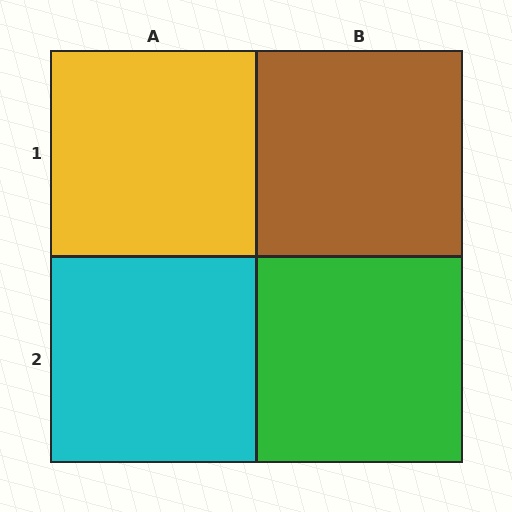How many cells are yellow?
1 cell is yellow.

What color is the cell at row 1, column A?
Yellow.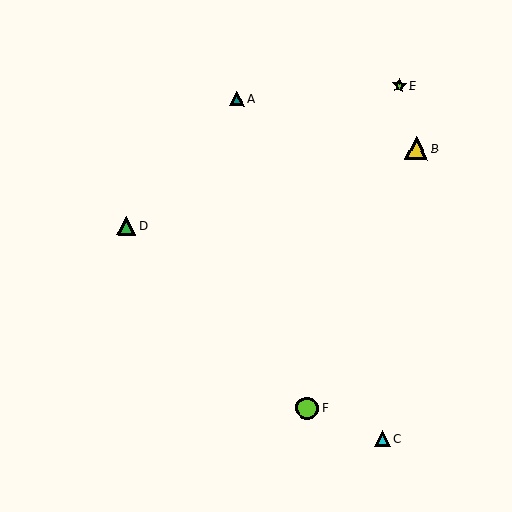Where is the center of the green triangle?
The center of the green triangle is at (126, 226).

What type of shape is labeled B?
Shape B is a yellow triangle.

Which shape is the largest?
The yellow triangle (labeled B) is the largest.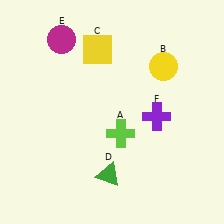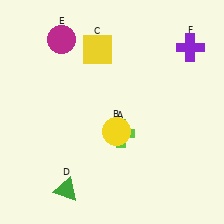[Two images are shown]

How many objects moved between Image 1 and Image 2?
3 objects moved between the two images.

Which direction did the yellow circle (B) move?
The yellow circle (B) moved down.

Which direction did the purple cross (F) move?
The purple cross (F) moved up.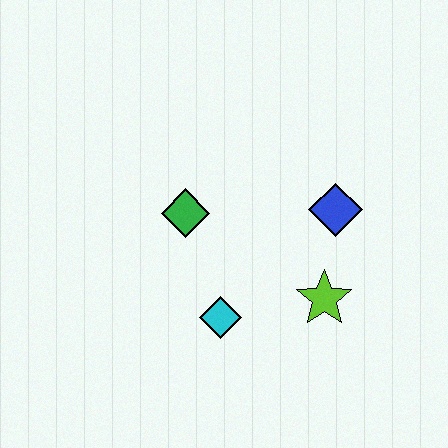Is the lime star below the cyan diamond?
No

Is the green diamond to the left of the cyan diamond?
Yes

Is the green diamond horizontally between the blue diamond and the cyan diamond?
No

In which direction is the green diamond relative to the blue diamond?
The green diamond is to the left of the blue diamond.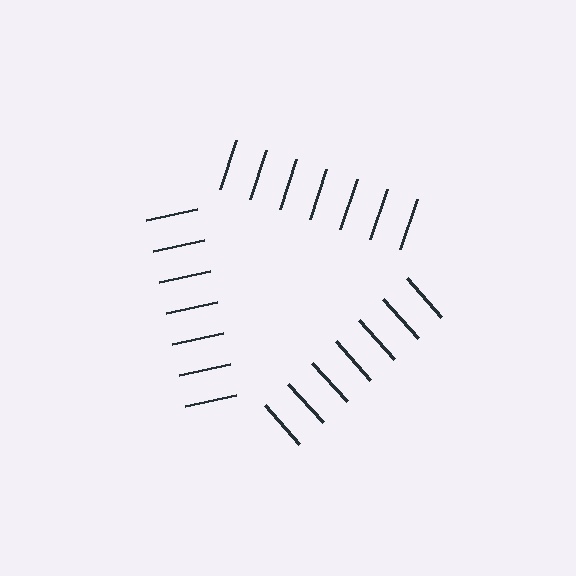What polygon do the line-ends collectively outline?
An illusory triangle — the line segments terminate on its edges but no continuous stroke is drawn.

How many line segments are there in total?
21 — 7 along each of the 3 edges.